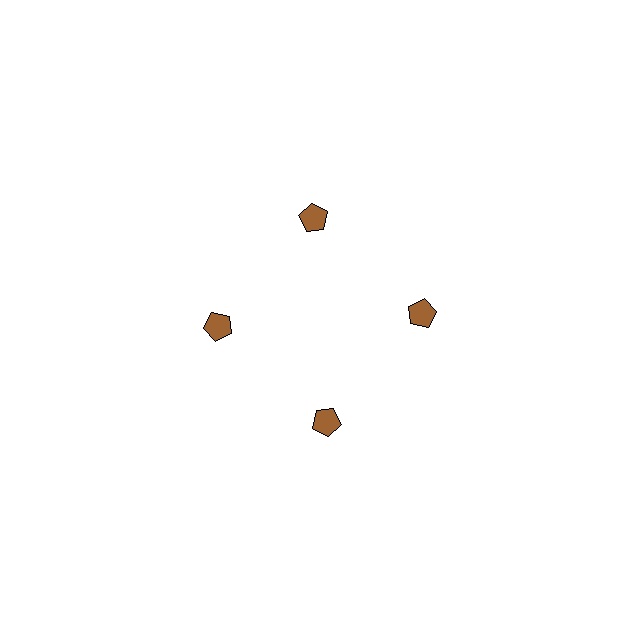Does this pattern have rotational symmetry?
Yes, this pattern has 4-fold rotational symmetry. It looks the same after rotating 90 degrees around the center.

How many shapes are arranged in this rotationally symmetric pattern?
There are 4 shapes, arranged in 4 groups of 1.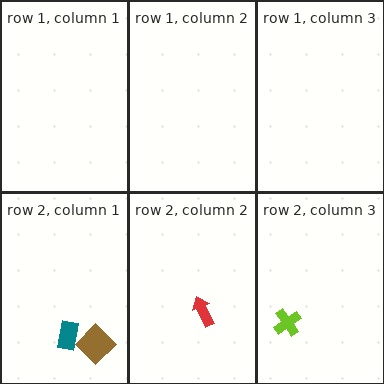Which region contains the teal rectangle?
The row 2, column 1 region.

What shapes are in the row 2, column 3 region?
The lime cross.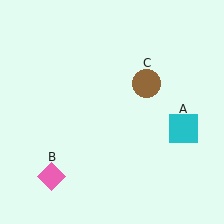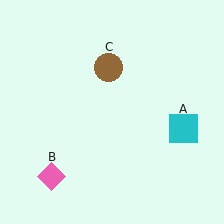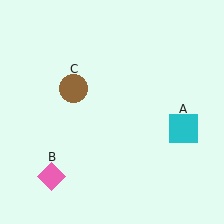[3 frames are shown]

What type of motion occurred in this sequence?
The brown circle (object C) rotated counterclockwise around the center of the scene.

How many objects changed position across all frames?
1 object changed position: brown circle (object C).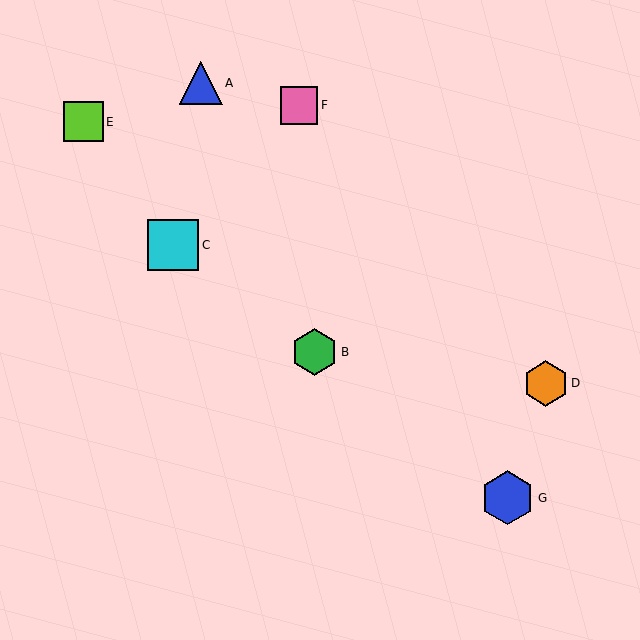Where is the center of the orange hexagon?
The center of the orange hexagon is at (546, 383).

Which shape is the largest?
The blue hexagon (labeled G) is the largest.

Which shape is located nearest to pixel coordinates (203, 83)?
The blue triangle (labeled A) at (201, 83) is nearest to that location.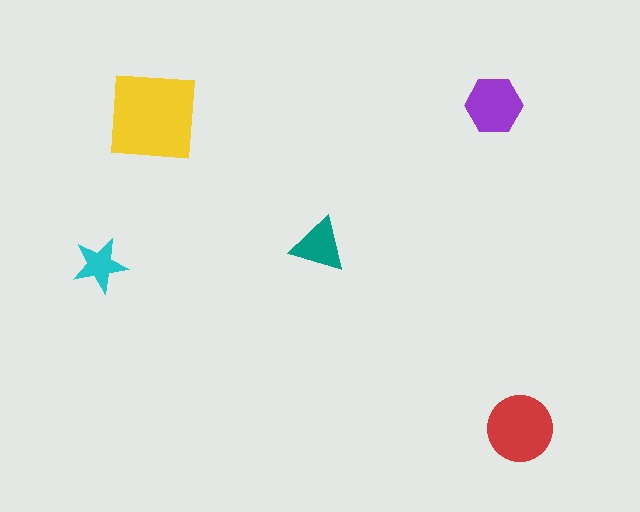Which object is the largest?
The yellow square.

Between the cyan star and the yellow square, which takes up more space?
The yellow square.